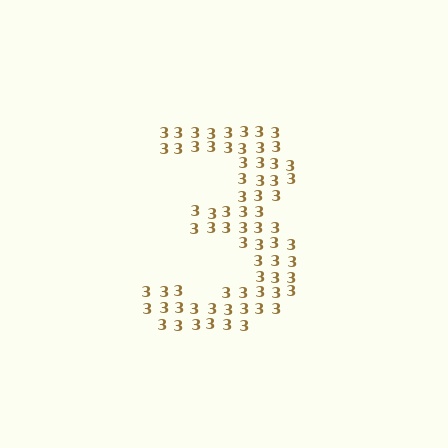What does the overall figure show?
The overall figure shows the digit 3.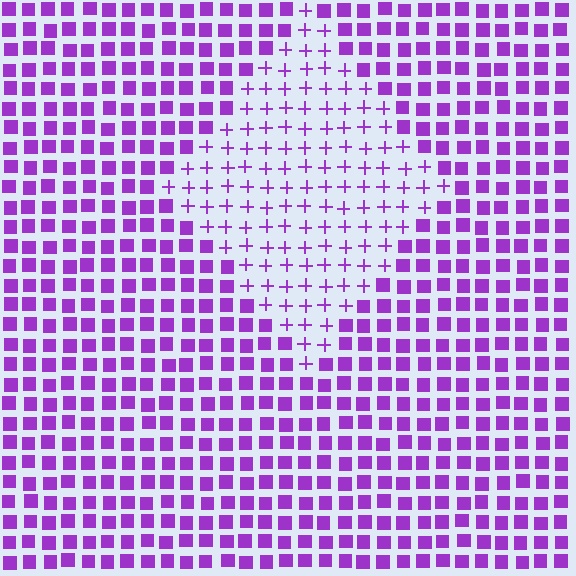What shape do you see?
I see a diamond.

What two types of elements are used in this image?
The image uses plus signs inside the diamond region and squares outside it.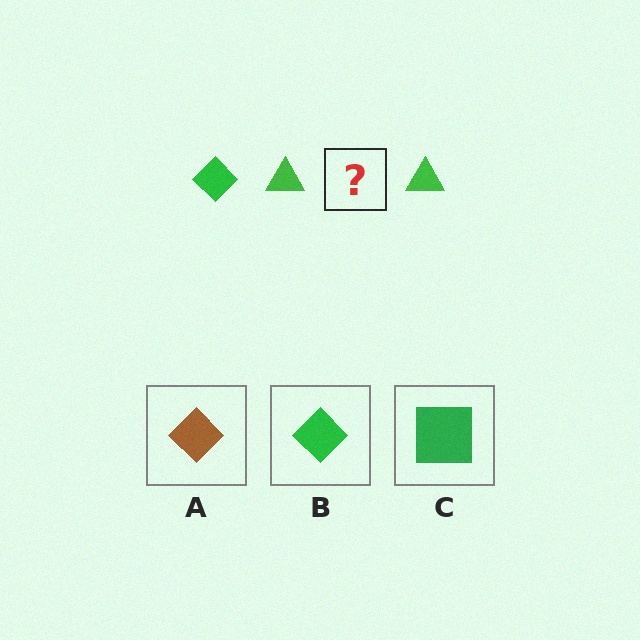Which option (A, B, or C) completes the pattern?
B.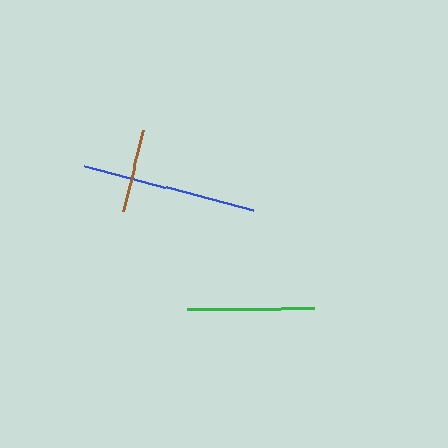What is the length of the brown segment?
The brown segment is approximately 84 pixels long.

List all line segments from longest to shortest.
From longest to shortest: blue, green, brown.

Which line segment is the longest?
The blue line is the longest at approximately 174 pixels.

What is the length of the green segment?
The green segment is approximately 127 pixels long.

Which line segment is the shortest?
The brown line is the shortest at approximately 84 pixels.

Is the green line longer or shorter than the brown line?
The green line is longer than the brown line.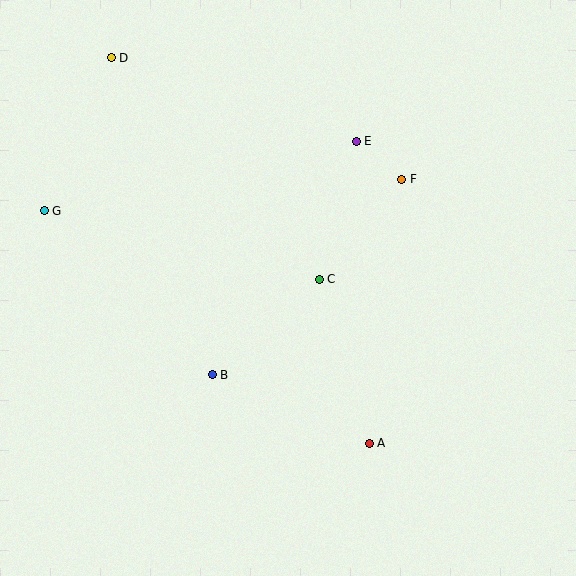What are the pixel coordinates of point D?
Point D is at (111, 58).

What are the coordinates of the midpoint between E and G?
The midpoint between E and G is at (200, 176).